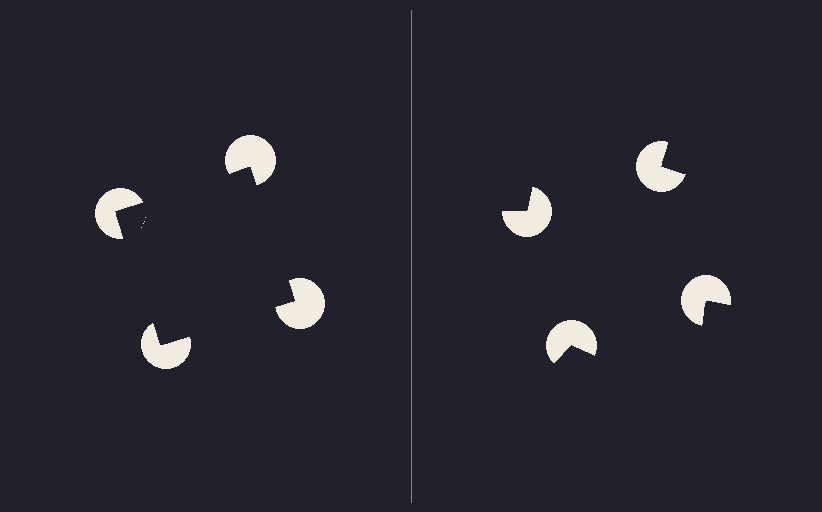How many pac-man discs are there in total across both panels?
8 — 4 on each side.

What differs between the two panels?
The pac-man discs are positioned identically on both sides; only the wedge orientations differ. On the left they align to a square; on the right they are misaligned.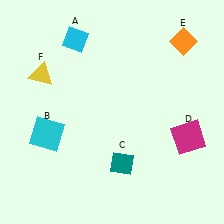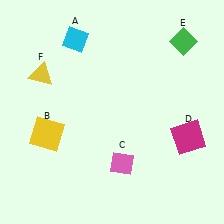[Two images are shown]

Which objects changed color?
B changed from cyan to yellow. C changed from teal to pink. E changed from orange to green.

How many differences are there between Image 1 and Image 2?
There are 3 differences between the two images.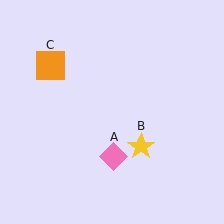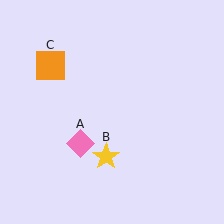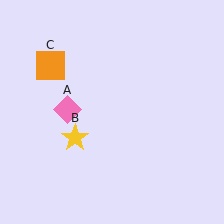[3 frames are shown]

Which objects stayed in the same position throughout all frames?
Orange square (object C) remained stationary.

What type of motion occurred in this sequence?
The pink diamond (object A), yellow star (object B) rotated clockwise around the center of the scene.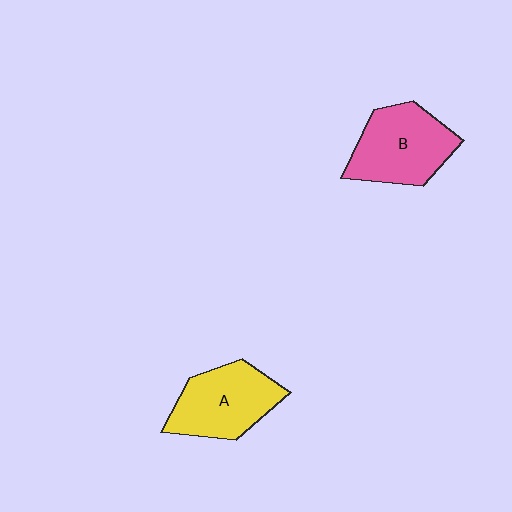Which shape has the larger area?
Shape B (pink).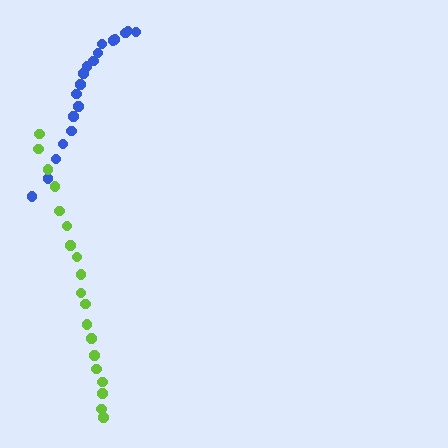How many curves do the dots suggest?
There are 2 distinct paths.